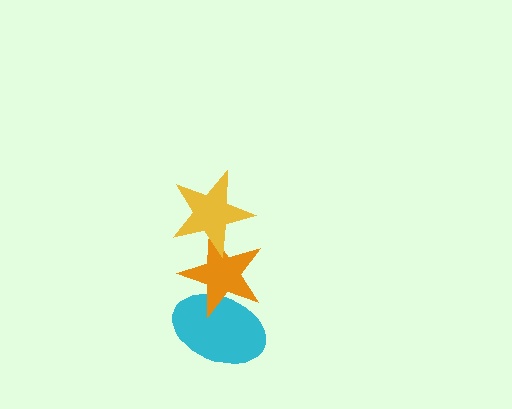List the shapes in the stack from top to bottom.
From top to bottom: the yellow star, the orange star, the cyan ellipse.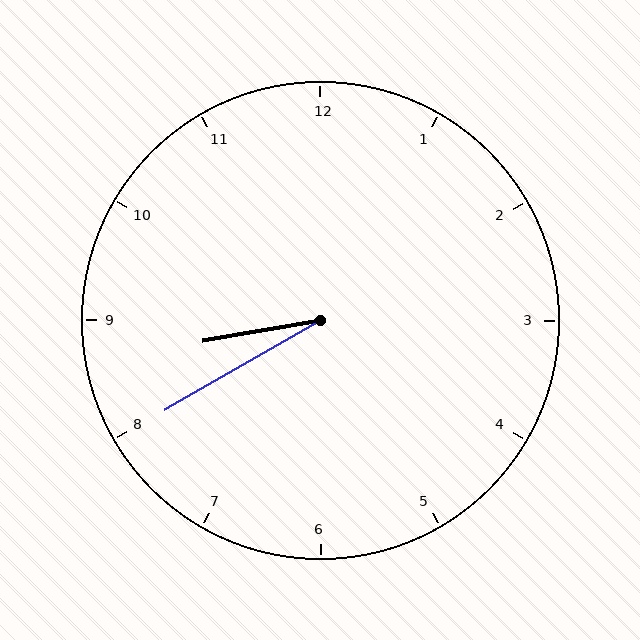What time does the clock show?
8:40.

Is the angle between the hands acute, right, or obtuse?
It is acute.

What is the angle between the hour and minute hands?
Approximately 20 degrees.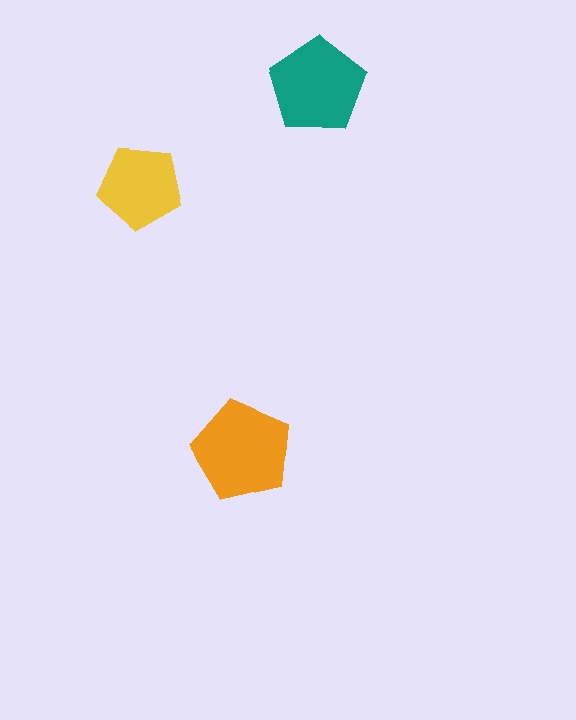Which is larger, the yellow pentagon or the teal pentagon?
The teal one.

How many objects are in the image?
There are 3 objects in the image.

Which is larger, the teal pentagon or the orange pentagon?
The orange one.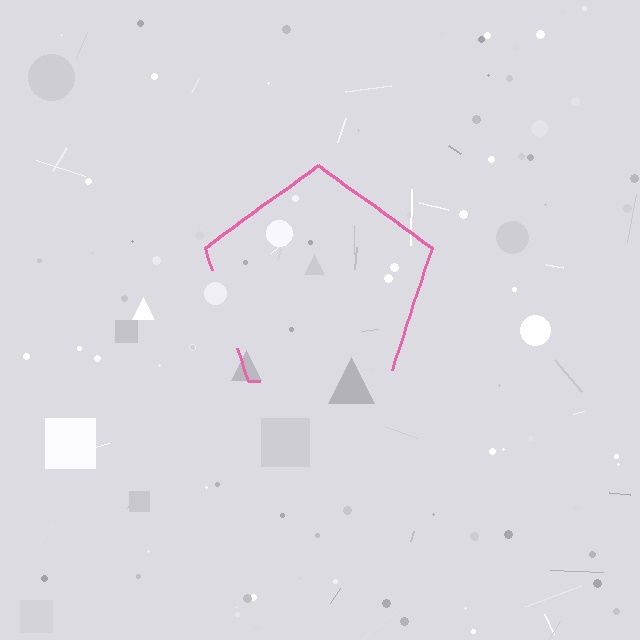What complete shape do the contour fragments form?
The contour fragments form a pentagon.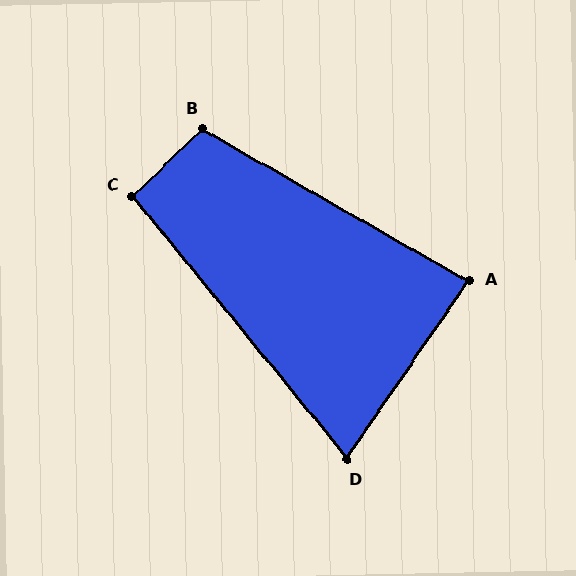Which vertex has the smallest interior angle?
D, at approximately 74 degrees.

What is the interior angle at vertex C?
Approximately 95 degrees (approximately right).